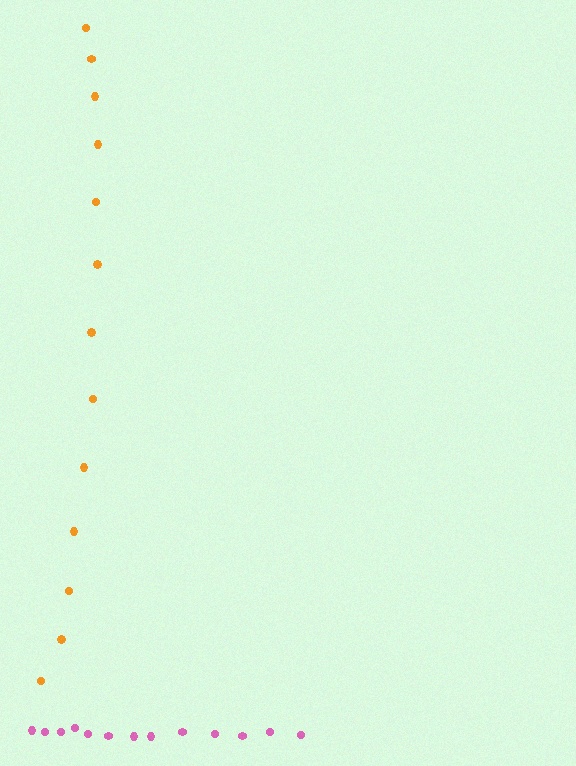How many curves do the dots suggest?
There are 2 distinct paths.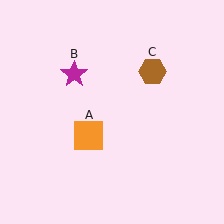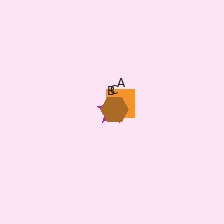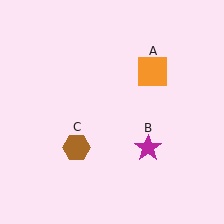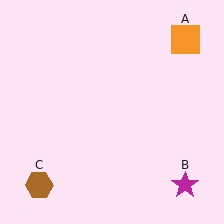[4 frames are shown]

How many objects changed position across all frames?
3 objects changed position: orange square (object A), magenta star (object B), brown hexagon (object C).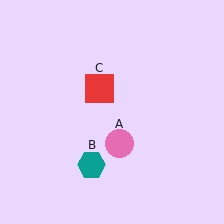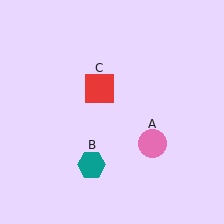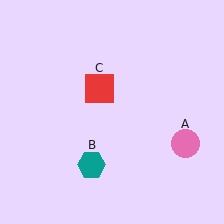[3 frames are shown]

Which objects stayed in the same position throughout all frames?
Teal hexagon (object B) and red square (object C) remained stationary.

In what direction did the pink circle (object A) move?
The pink circle (object A) moved right.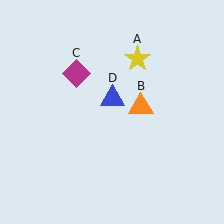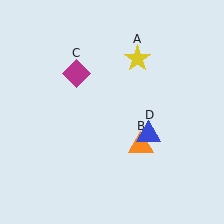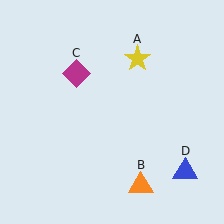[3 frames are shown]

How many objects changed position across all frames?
2 objects changed position: orange triangle (object B), blue triangle (object D).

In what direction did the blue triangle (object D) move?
The blue triangle (object D) moved down and to the right.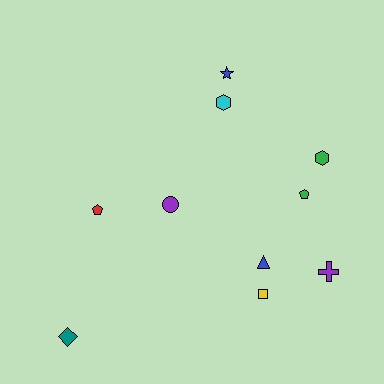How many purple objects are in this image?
There are 2 purple objects.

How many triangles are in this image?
There is 1 triangle.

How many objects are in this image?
There are 10 objects.